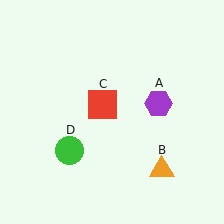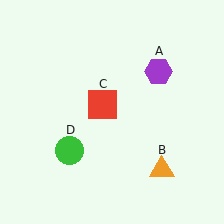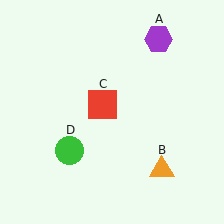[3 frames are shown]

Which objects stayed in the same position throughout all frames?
Orange triangle (object B) and red square (object C) and green circle (object D) remained stationary.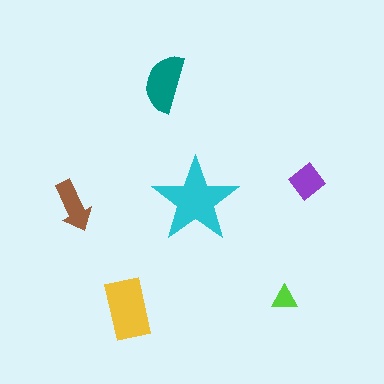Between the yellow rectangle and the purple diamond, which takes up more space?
The yellow rectangle.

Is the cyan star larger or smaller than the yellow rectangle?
Larger.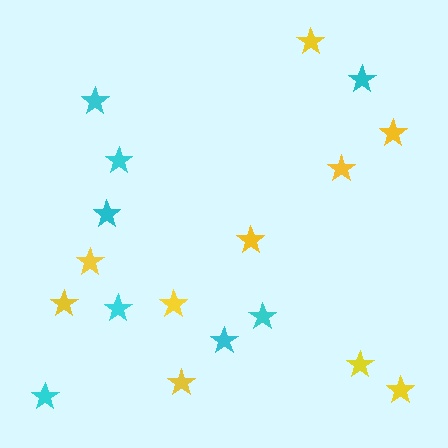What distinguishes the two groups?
There are 2 groups: one group of yellow stars (10) and one group of cyan stars (8).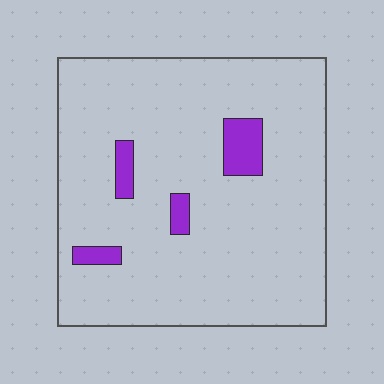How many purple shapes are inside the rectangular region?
4.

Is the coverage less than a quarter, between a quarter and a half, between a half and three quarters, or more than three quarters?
Less than a quarter.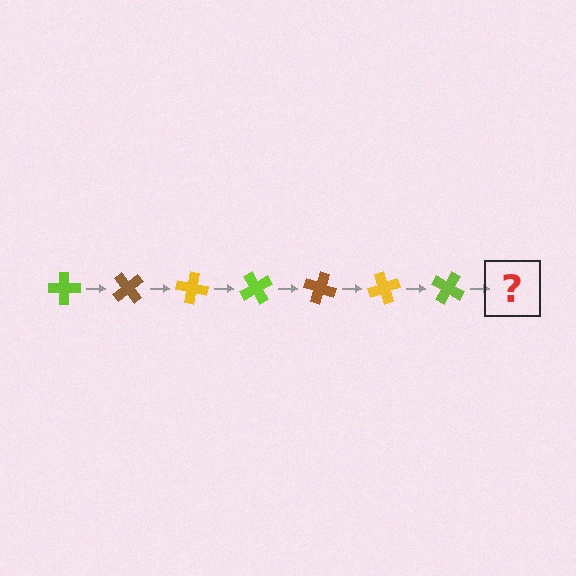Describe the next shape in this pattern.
It should be a brown cross, rotated 350 degrees from the start.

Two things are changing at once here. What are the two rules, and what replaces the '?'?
The two rules are that it rotates 50 degrees each step and the color cycles through lime, brown, and yellow. The '?' should be a brown cross, rotated 350 degrees from the start.